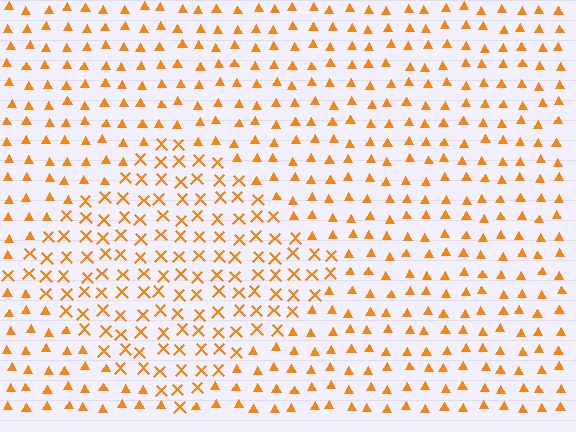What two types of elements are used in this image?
The image uses X marks inside the diamond region and triangles outside it.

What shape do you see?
I see a diamond.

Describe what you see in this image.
The image is filled with small orange elements arranged in a uniform grid. A diamond-shaped region contains X marks, while the surrounding area contains triangles. The boundary is defined purely by the change in element shape.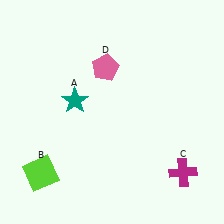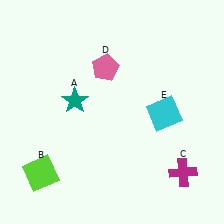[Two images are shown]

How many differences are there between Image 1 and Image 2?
There is 1 difference between the two images.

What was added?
A cyan square (E) was added in Image 2.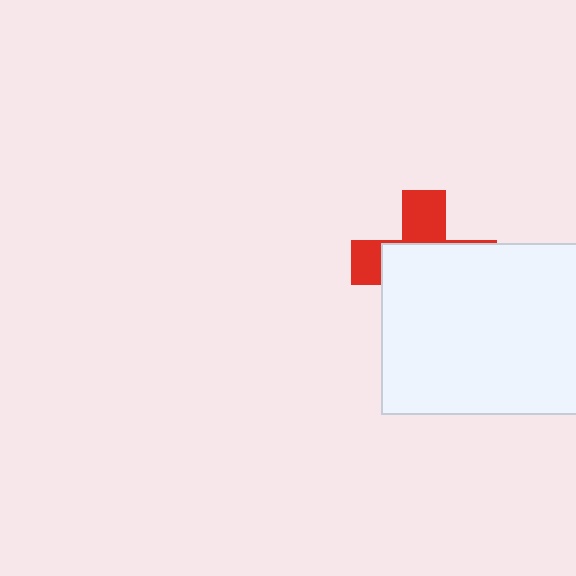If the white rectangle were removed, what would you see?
You would see the complete red cross.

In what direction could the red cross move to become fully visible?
The red cross could move up. That would shift it out from behind the white rectangle entirely.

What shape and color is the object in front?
The object in front is a white rectangle.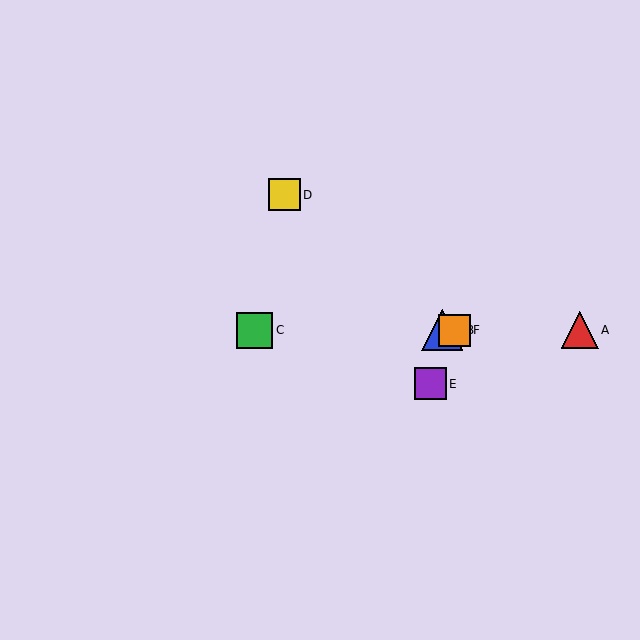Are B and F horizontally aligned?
Yes, both are at y≈330.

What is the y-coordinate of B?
Object B is at y≈330.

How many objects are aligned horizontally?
4 objects (A, B, C, F) are aligned horizontally.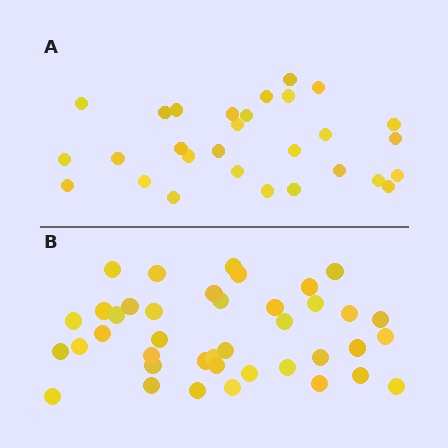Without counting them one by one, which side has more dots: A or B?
Region B (the bottom region) has more dots.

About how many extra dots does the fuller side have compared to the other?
Region B has roughly 12 or so more dots than region A.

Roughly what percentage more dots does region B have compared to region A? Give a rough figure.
About 40% more.